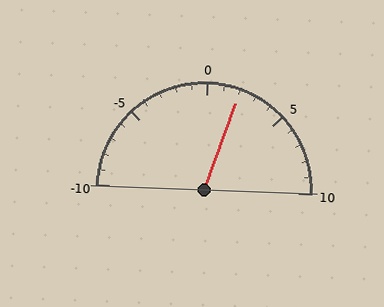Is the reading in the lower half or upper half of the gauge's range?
The reading is in the upper half of the range (-10 to 10).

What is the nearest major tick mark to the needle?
The nearest major tick mark is 0.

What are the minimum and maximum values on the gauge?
The gauge ranges from -10 to 10.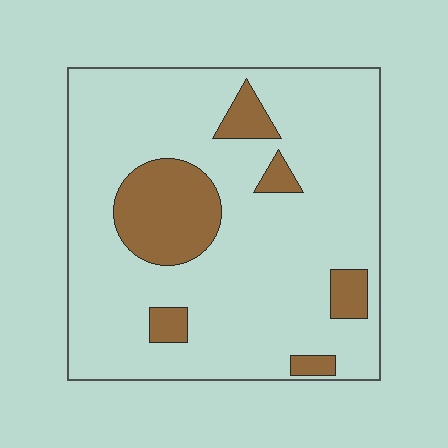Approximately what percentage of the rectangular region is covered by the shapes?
Approximately 15%.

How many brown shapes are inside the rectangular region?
6.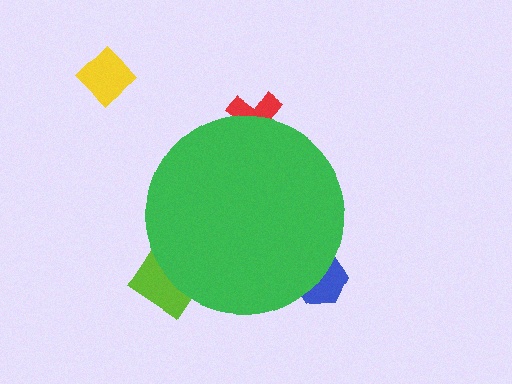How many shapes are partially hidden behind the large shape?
4 shapes are partially hidden.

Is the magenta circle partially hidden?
Yes, the magenta circle is partially hidden behind the green circle.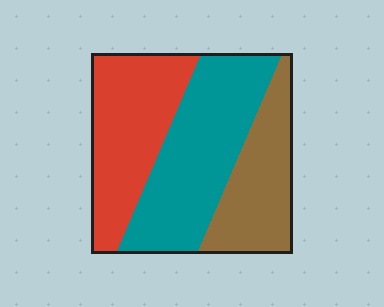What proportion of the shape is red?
Red covers 33% of the shape.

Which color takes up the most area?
Teal, at roughly 40%.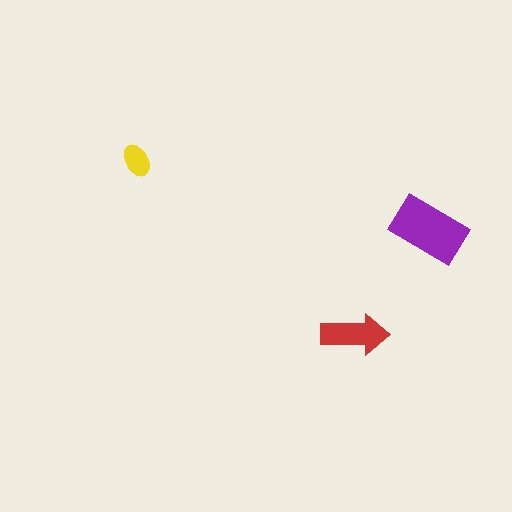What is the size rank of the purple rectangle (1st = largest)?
1st.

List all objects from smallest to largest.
The yellow ellipse, the red arrow, the purple rectangle.